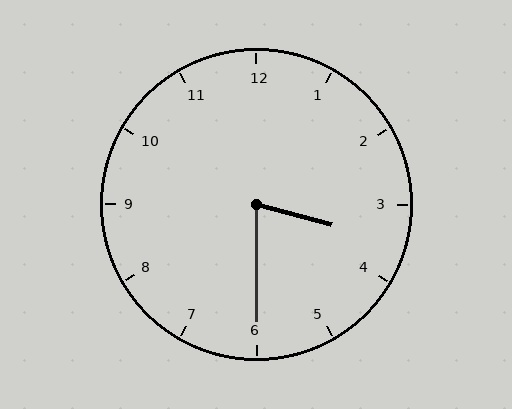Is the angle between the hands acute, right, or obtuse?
It is acute.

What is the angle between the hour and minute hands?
Approximately 75 degrees.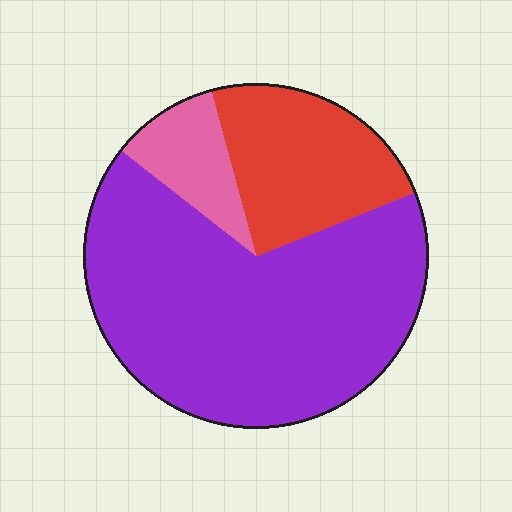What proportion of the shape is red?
Red covers roughly 25% of the shape.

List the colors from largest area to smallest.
From largest to smallest: purple, red, pink.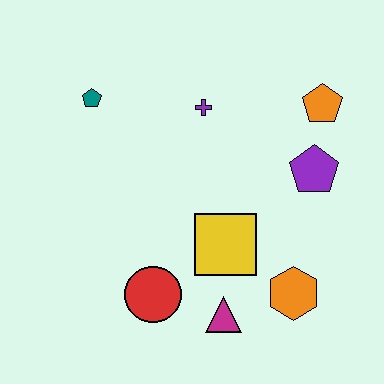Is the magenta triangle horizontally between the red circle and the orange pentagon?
Yes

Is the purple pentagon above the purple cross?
No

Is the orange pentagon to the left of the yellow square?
No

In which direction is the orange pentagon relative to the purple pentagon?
The orange pentagon is above the purple pentagon.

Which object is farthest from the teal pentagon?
The orange hexagon is farthest from the teal pentagon.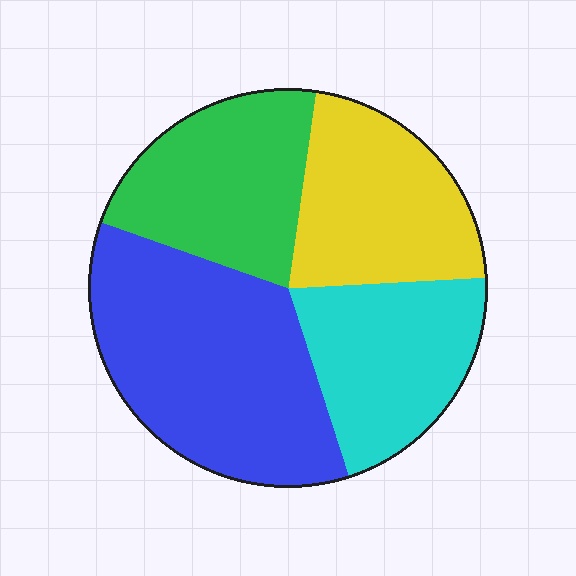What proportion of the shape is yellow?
Yellow takes up about one fifth (1/5) of the shape.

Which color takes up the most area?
Blue, at roughly 35%.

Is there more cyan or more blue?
Blue.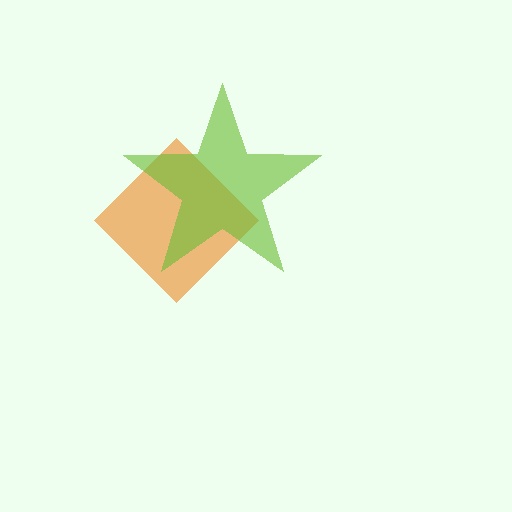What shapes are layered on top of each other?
The layered shapes are: an orange diamond, a lime star.